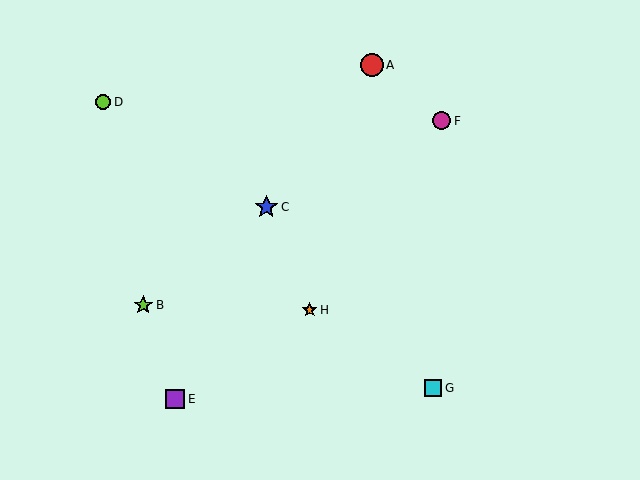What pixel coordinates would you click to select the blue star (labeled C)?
Click at (266, 207) to select the blue star C.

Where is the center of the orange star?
The center of the orange star is at (310, 310).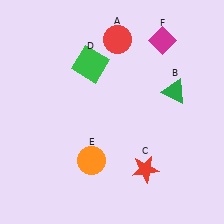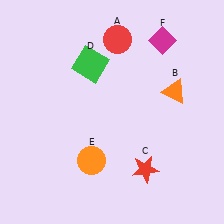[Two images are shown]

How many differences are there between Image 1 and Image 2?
There is 1 difference between the two images.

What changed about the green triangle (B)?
In Image 1, B is green. In Image 2, it changed to orange.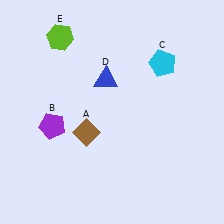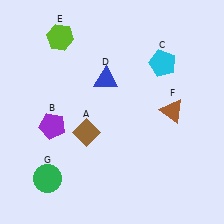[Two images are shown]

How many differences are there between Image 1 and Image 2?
There are 2 differences between the two images.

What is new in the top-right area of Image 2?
A brown triangle (F) was added in the top-right area of Image 2.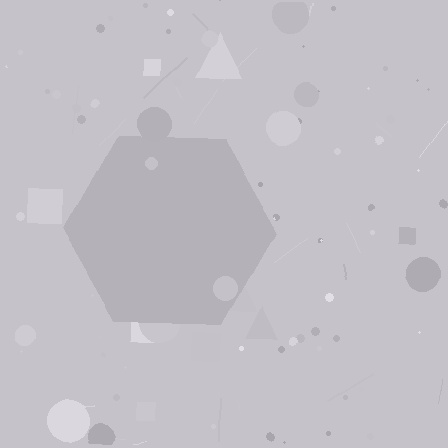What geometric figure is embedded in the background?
A hexagon is embedded in the background.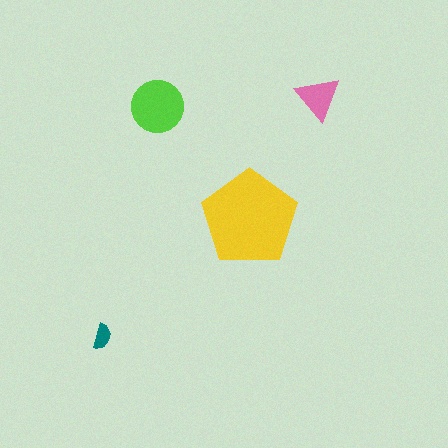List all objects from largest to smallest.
The yellow pentagon, the lime circle, the pink triangle, the teal semicircle.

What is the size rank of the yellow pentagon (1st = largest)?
1st.